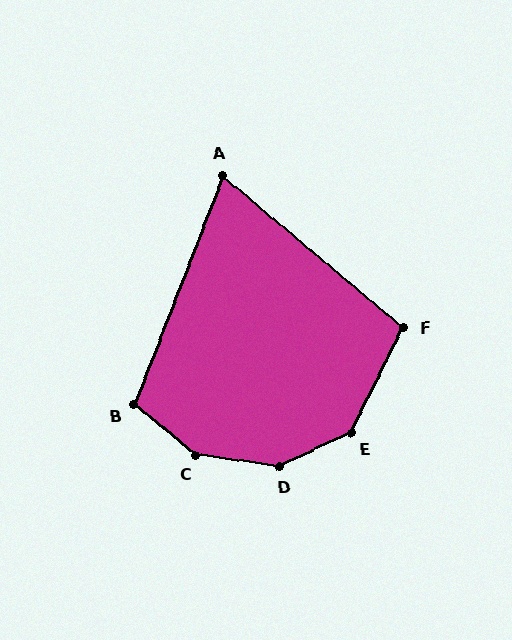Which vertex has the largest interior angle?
D, at approximately 148 degrees.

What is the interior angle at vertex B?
Approximately 109 degrees (obtuse).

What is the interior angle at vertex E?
Approximately 141 degrees (obtuse).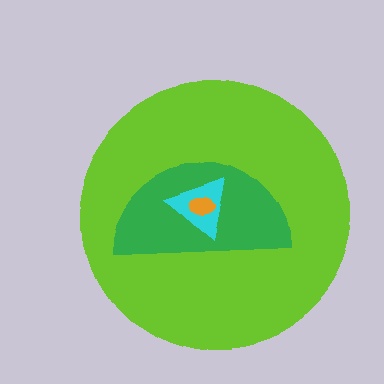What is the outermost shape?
The lime circle.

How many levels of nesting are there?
4.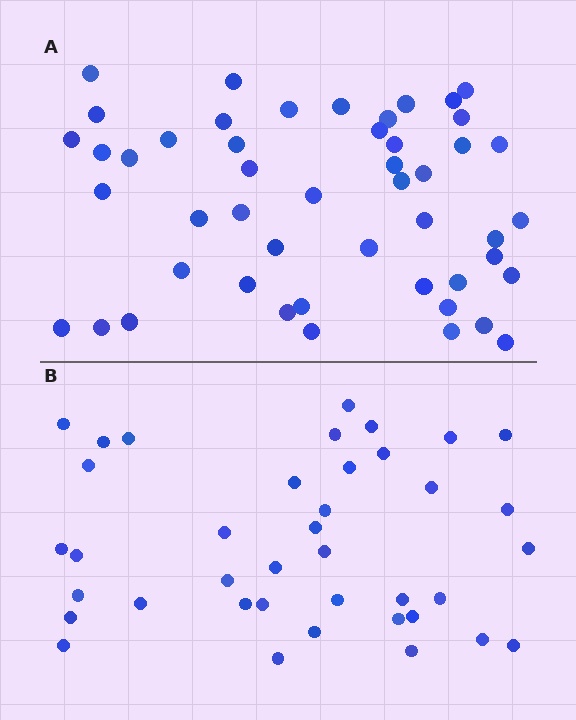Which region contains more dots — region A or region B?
Region A (the top region) has more dots.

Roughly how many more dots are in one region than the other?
Region A has roughly 10 or so more dots than region B.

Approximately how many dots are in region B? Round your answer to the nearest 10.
About 40 dots. (The exact count is 39, which rounds to 40.)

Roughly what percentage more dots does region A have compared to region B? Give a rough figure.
About 25% more.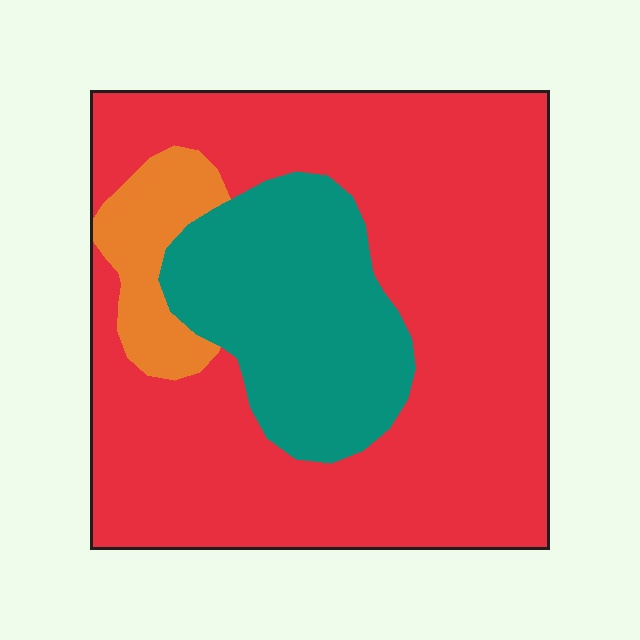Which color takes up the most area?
Red, at roughly 70%.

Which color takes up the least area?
Orange, at roughly 10%.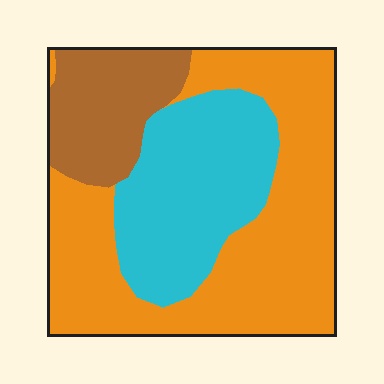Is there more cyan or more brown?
Cyan.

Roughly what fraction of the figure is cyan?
Cyan takes up about one third (1/3) of the figure.